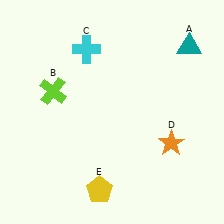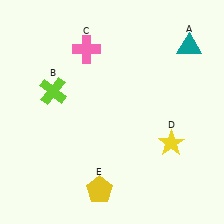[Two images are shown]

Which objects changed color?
C changed from cyan to pink. D changed from orange to yellow.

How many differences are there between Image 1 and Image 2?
There are 2 differences between the two images.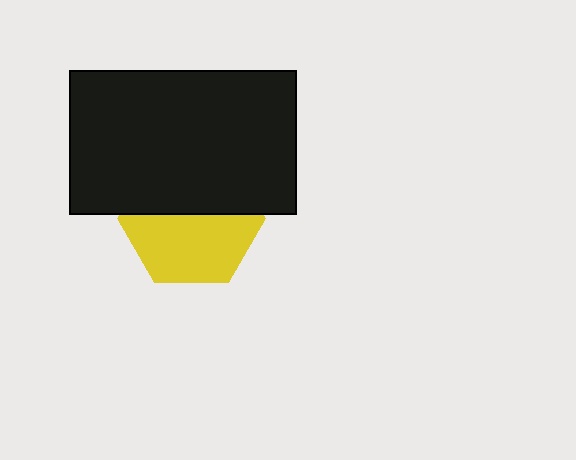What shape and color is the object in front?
The object in front is a black rectangle.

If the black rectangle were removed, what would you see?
You would see the complete yellow hexagon.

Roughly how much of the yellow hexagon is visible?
About half of it is visible (roughly 53%).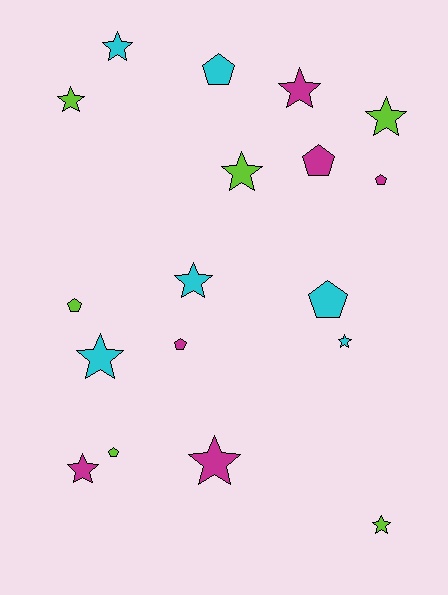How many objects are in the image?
There are 18 objects.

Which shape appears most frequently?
Star, with 11 objects.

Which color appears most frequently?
Lime, with 6 objects.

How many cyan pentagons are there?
There are 2 cyan pentagons.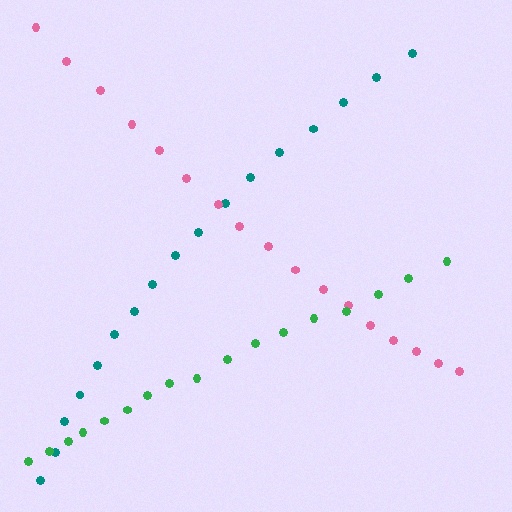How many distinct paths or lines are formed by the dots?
There are 3 distinct paths.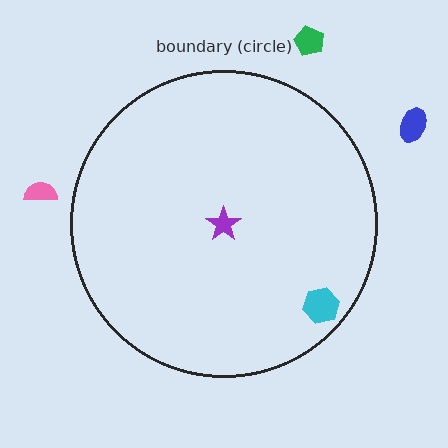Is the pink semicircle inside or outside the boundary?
Outside.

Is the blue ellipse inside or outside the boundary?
Outside.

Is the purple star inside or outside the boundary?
Inside.